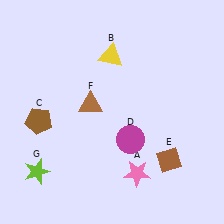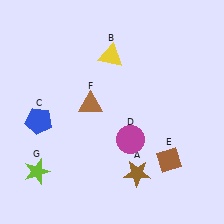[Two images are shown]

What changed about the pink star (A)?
In Image 1, A is pink. In Image 2, it changed to brown.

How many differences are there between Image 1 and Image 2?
There are 2 differences between the two images.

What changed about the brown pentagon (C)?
In Image 1, C is brown. In Image 2, it changed to blue.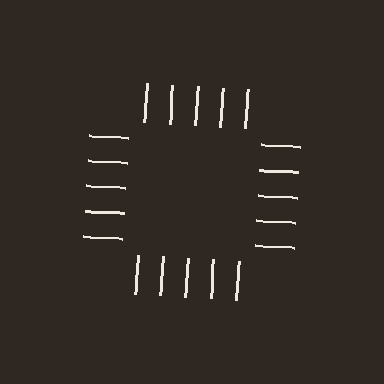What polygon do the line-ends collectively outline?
An illusory square — the line segments terminate on its edges but no continuous stroke is drawn.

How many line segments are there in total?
20 — 5 along each of the 4 edges.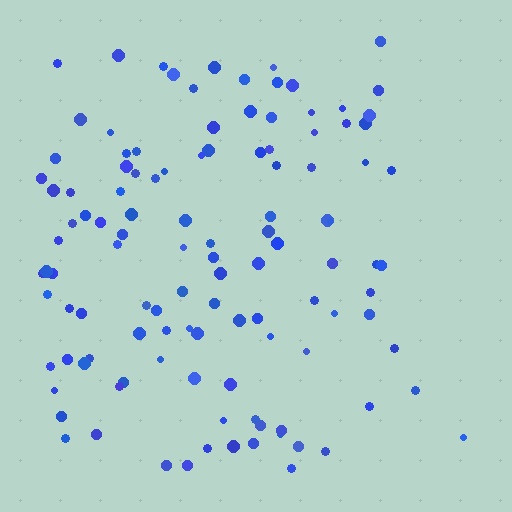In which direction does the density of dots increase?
From right to left, with the left side densest.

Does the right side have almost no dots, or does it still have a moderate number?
Still a moderate number, just noticeably fewer than the left.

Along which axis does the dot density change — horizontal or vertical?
Horizontal.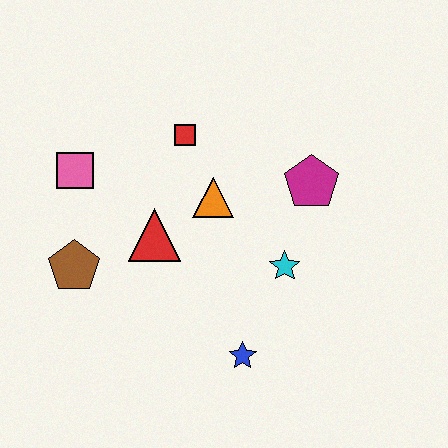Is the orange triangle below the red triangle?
No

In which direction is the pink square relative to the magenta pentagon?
The pink square is to the left of the magenta pentagon.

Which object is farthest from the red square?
The blue star is farthest from the red square.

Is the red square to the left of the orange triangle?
Yes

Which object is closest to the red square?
The orange triangle is closest to the red square.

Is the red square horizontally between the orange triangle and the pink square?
Yes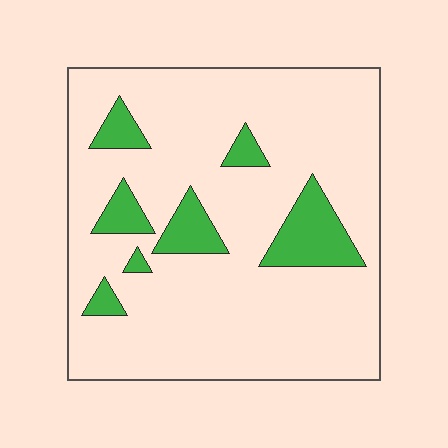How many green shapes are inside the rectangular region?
7.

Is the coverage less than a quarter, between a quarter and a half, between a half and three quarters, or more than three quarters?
Less than a quarter.